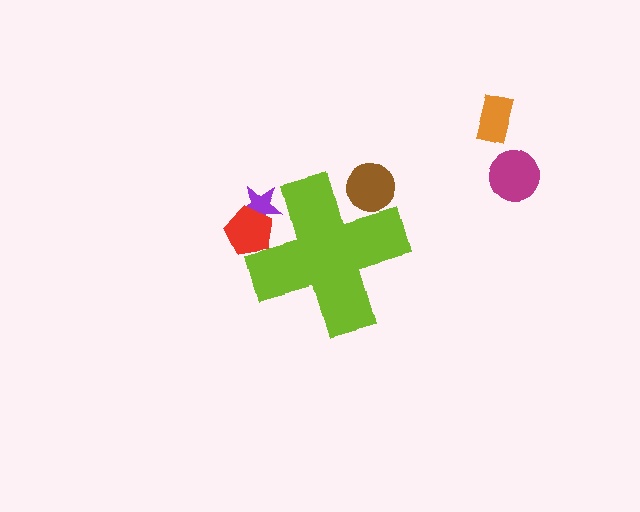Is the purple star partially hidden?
Yes, the purple star is partially hidden behind the lime cross.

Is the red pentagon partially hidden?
Yes, the red pentagon is partially hidden behind the lime cross.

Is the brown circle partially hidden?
Yes, the brown circle is partially hidden behind the lime cross.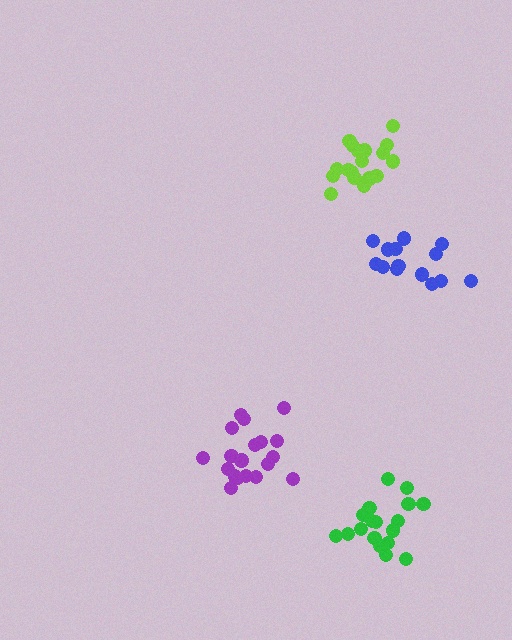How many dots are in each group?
Group 1: 18 dots, Group 2: 18 dots, Group 3: 19 dots, Group 4: 14 dots (69 total).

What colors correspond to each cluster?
The clusters are colored: lime, green, purple, blue.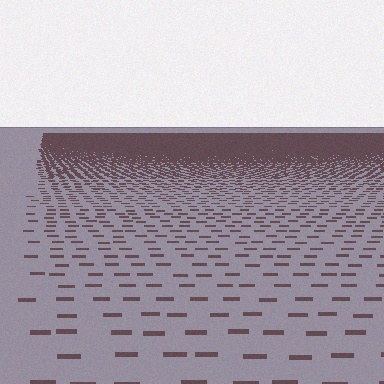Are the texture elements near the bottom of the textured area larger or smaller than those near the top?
Larger. Near the bottom, elements are closer to the viewer and appear at a bigger on-screen size.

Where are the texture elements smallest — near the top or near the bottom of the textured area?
Near the top.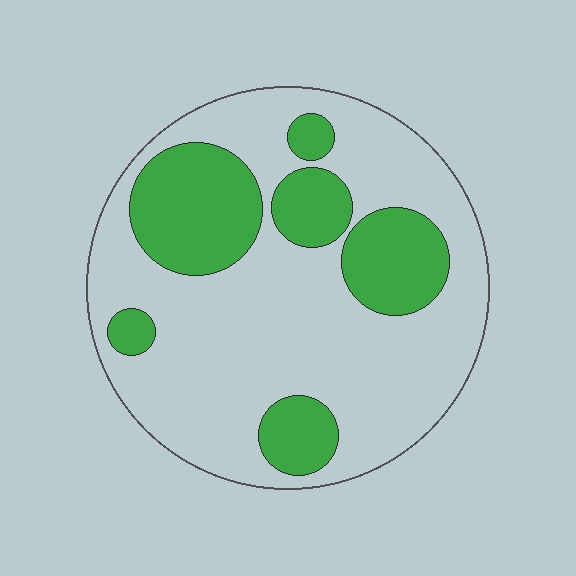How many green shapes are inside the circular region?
6.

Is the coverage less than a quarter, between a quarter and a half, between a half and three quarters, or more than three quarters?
Between a quarter and a half.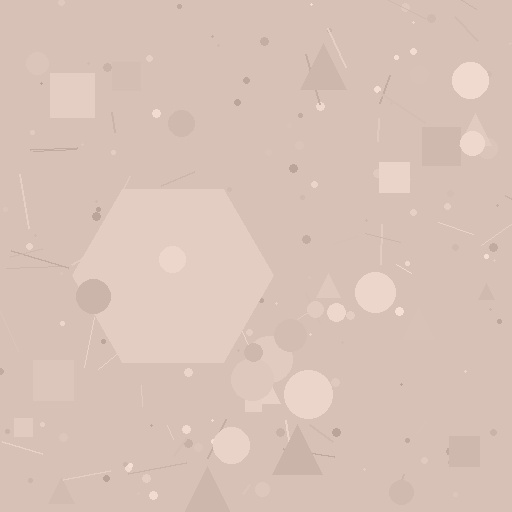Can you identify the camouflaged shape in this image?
The camouflaged shape is a hexagon.